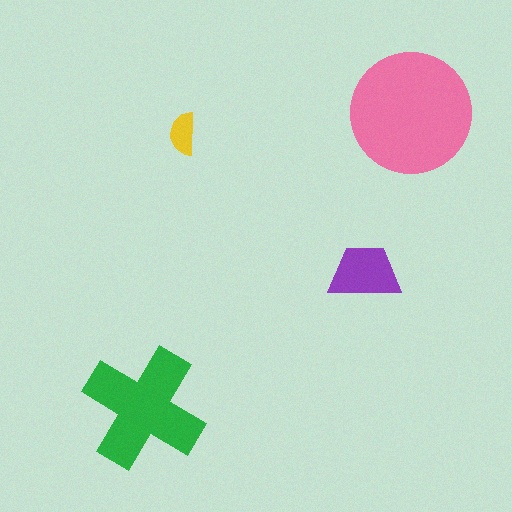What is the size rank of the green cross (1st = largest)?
2nd.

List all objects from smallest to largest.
The yellow semicircle, the purple trapezoid, the green cross, the pink circle.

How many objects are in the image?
There are 4 objects in the image.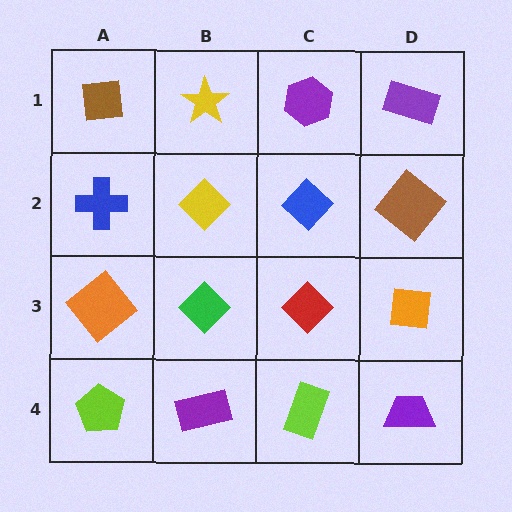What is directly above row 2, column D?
A purple rectangle.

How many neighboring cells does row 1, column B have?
3.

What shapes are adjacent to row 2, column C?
A purple hexagon (row 1, column C), a red diamond (row 3, column C), a yellow diamond (row 2, column B), a brown diamond (row 2, column D).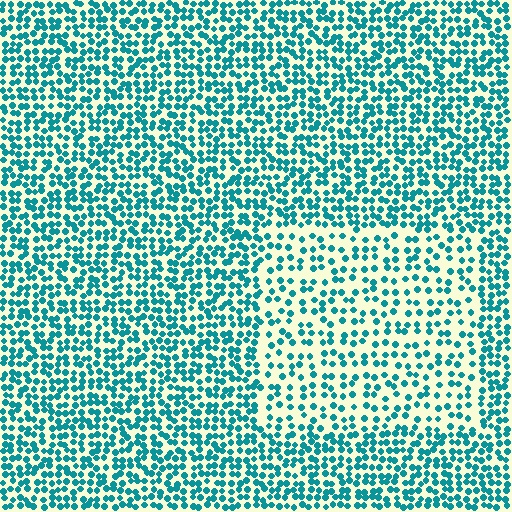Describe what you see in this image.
The image contains small teal elements arranged at two different densities. A rectangle-shaped region is visible where the elements are less densely packed than the surrounding area.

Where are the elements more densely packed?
The elements are more densely packed outside the rectangle boundary.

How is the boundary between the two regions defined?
The boundary is defined by a change in element density (approximately 1.8x ratio). All elements are the same color, size, and shape.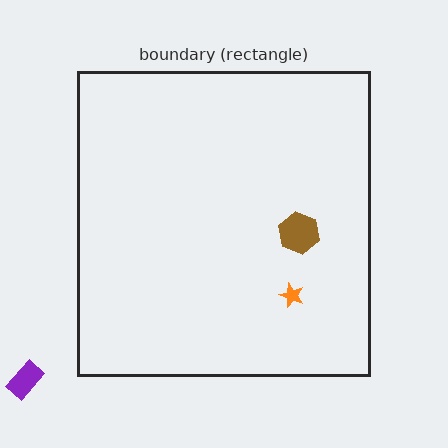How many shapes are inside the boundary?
2 inside, 1 outside.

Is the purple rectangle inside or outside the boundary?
Outside.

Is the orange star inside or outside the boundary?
Inside.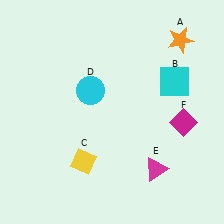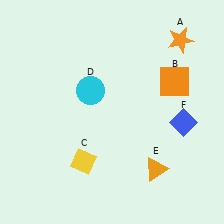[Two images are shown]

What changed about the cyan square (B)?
In Image 1, B is cyan. In Image 2, it changed to orange.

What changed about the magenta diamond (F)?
In Image 1, F is magenta. In Image 2, it changed to blue.